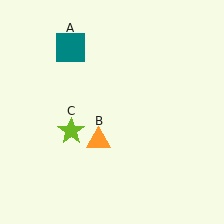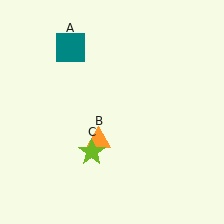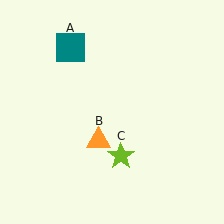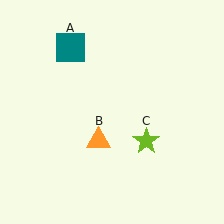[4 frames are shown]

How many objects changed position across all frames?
1 object changed position: lime star (object C).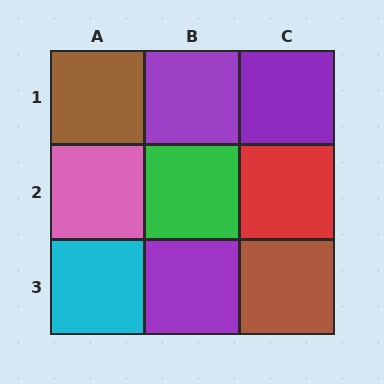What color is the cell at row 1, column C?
Purple.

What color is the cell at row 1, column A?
Brown.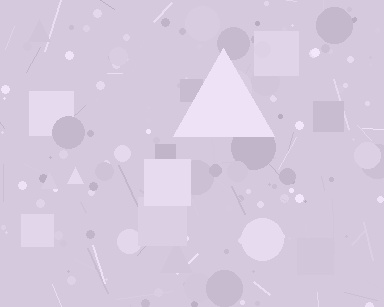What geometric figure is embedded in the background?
A triangle is embedded in the background.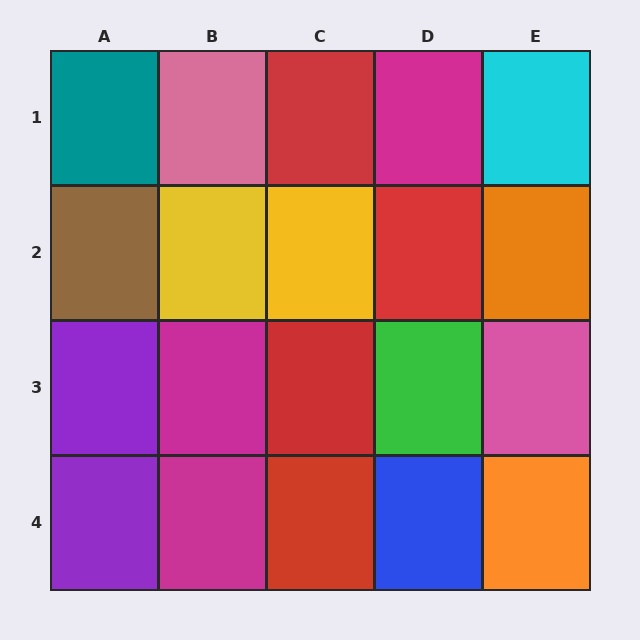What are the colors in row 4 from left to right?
Purple, magenta, red, blue, orange.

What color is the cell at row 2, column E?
Orange.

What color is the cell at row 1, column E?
Cyan.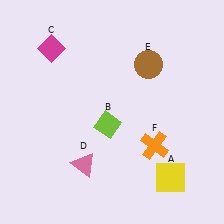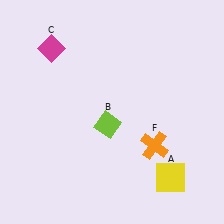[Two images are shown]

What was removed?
The brown circle (E), the pink triangle (D) were removed in Image 2.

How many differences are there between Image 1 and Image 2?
There are 2 differences between the two images.